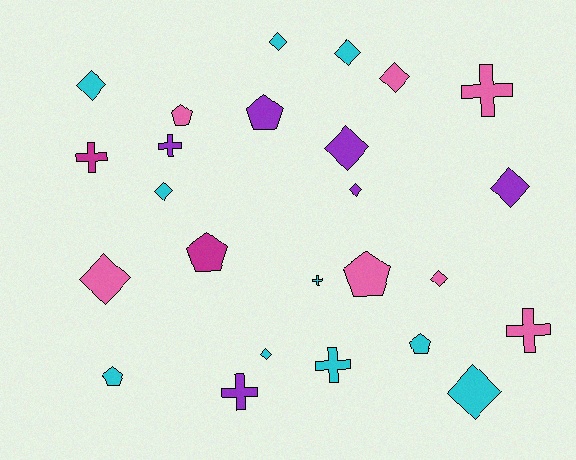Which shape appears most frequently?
Diamond, with 12 objects.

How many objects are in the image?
There are 25 objects.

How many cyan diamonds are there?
There are 6 cyan diamonds.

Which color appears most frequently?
Cyan, with 10 objects.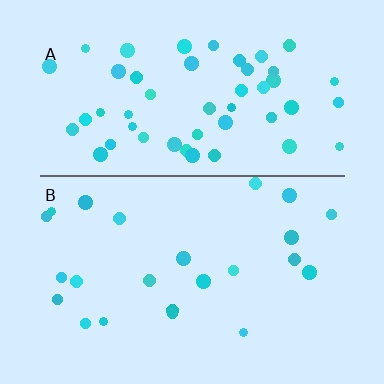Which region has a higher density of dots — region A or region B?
A (the top).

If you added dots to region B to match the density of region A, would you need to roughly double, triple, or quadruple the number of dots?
Approximately double.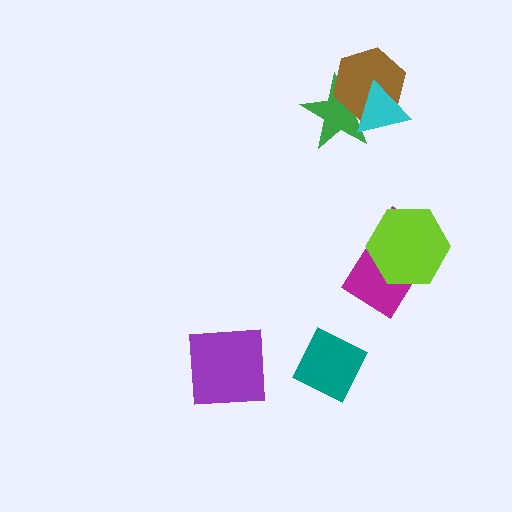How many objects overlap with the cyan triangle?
2 objects overlap with the cyan triangle.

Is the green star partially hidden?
Yes, it is partially covered by another shape.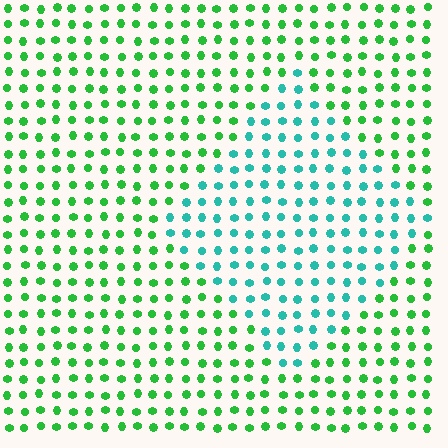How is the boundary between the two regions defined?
The boundary is defined purely by a slight shift in hue (about 46 degrees). Spacing, size, and orientation are identical on both sides.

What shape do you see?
I see a diamond.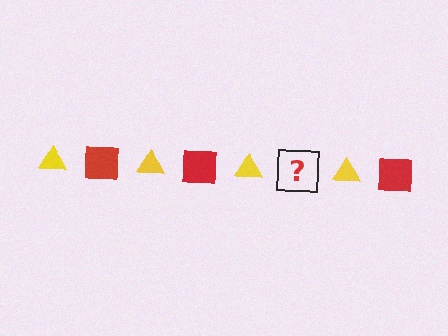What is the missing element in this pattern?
The missing element is a red square.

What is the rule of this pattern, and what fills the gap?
The rule is that the pattern alternates between yellow triangle and red square. The gap should be filled with a red square.